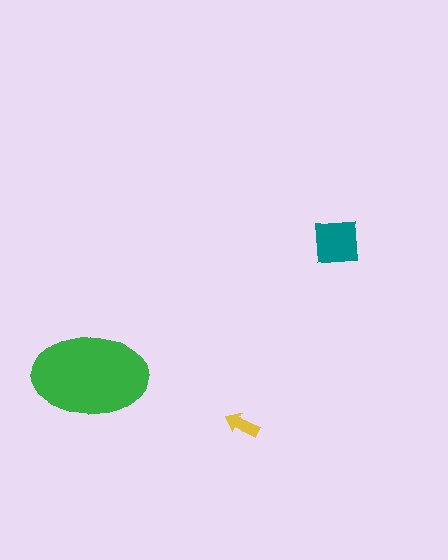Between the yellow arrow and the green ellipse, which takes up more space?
The green ellipse.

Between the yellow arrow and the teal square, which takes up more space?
The teal square.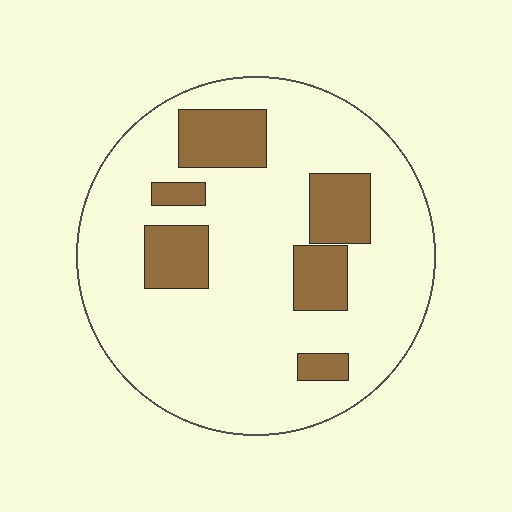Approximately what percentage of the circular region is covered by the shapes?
Approximately 20%.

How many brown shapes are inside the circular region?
6.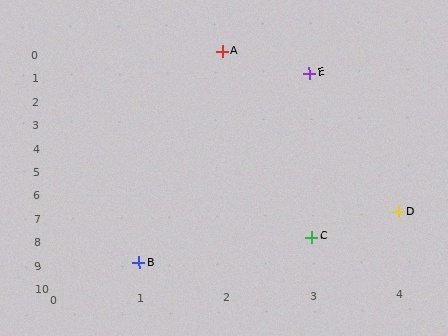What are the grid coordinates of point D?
Point D is at grid coordinates (4, 7).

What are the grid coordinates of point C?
Point C is at grid coordinates (3, 8).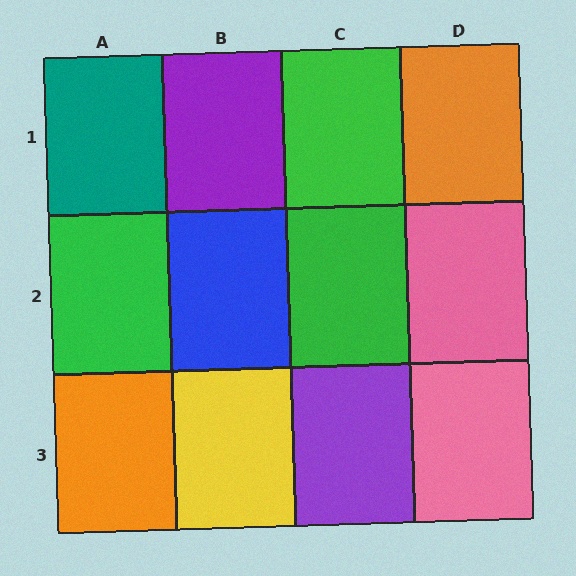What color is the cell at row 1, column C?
Green.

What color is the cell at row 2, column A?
Green.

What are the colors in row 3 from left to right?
Orange, yellow, purple, pink.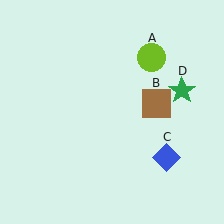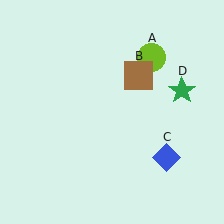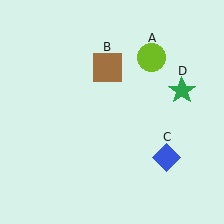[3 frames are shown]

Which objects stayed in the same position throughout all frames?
Lime circle (object A) and blue diamond (object C) and green star (object D) remained stationary.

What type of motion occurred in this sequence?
The brown square (object B) rotated counterclockwise around the center of the scene.